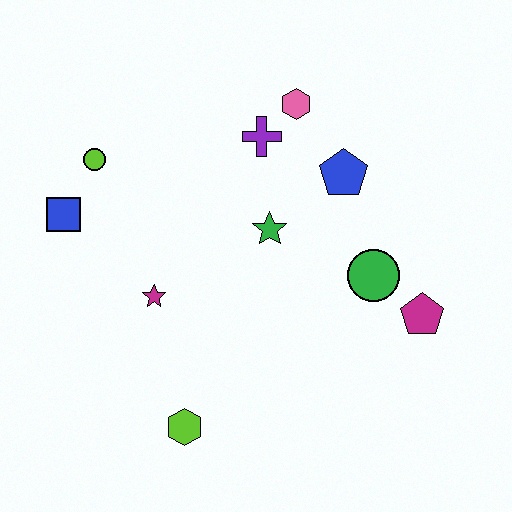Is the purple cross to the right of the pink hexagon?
No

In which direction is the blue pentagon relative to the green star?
The blue pentagon is to the right of the green star.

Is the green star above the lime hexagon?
Yes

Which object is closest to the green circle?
The magenta pentagon is closest to the green circle.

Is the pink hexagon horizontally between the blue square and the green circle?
Yes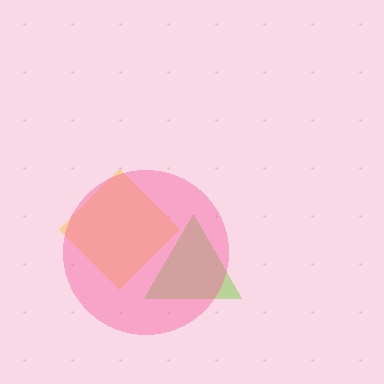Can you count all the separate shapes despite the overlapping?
Yes, there are 3 separate shapes.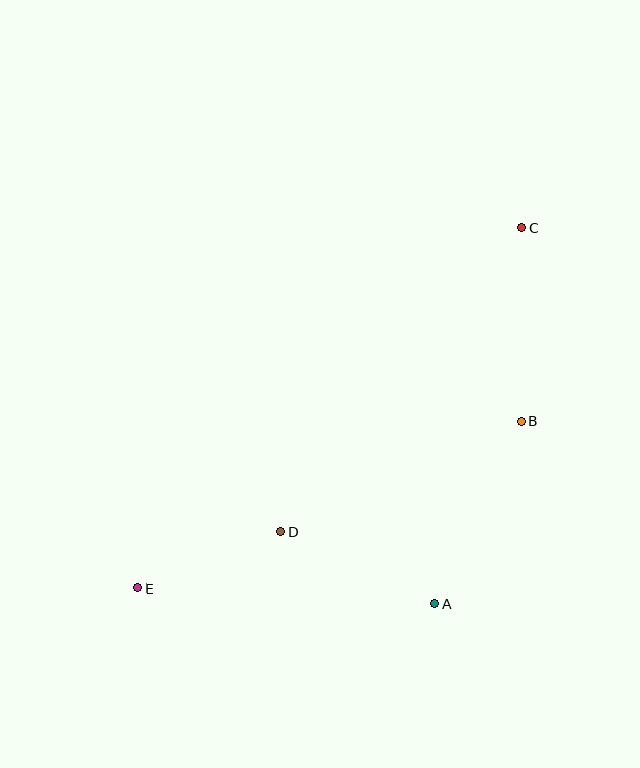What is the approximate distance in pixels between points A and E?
The distance between A and E is approximately 298 pixels.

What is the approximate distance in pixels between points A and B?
The distance between A and B is approximately 202 pixels.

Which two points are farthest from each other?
Points C and E are farthest from each other.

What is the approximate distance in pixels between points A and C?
The distance between A and C is approximately 387 pixels.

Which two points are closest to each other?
Points D and E are closest to each other.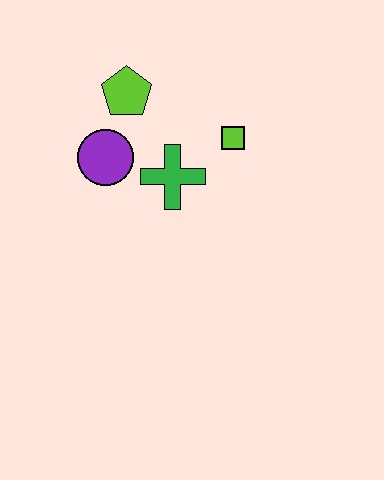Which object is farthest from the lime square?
The purple circle is farthest from the lime square.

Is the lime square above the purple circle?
Yes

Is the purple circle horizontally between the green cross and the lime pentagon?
No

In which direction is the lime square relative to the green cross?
The lime square is to the right of the green cross.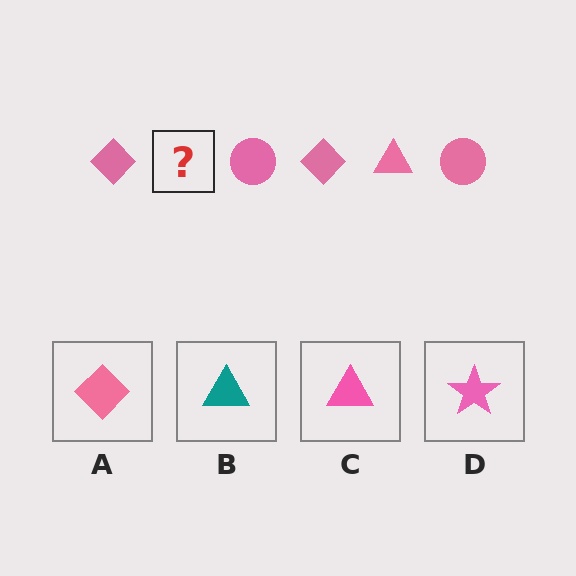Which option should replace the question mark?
Option C.